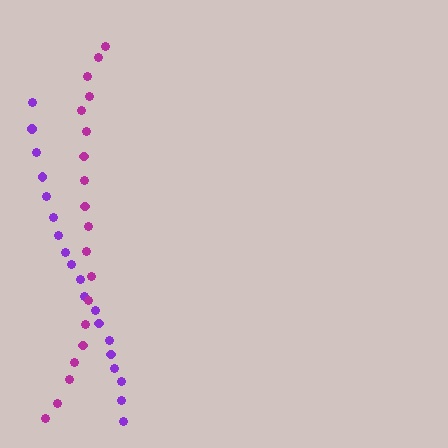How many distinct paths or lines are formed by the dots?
There are 2 distinct paths.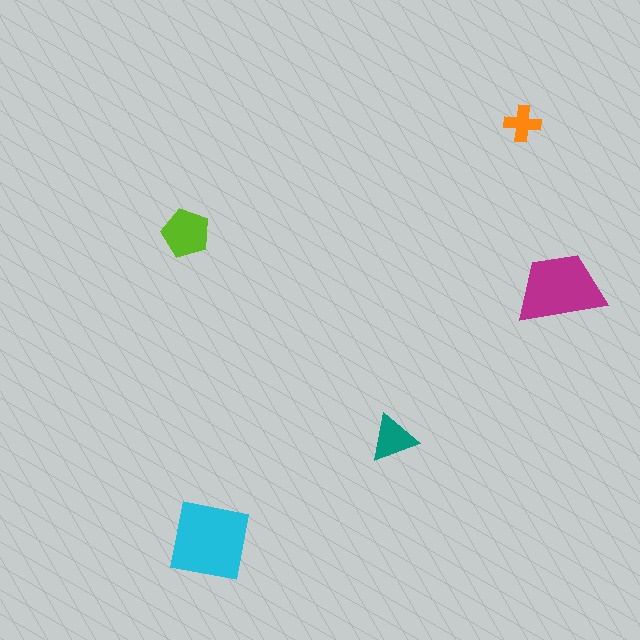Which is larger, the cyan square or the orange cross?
The cyan square.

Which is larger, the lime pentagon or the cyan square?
The cyan square.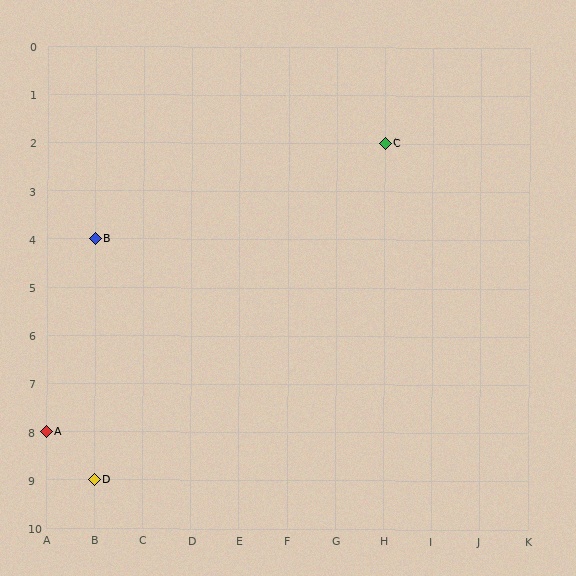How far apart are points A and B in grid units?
Points A and B are 1 column and 4 rows apart (about 4.1 grid units diagonally).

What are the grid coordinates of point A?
Point A is at grid coordinates (A, 8).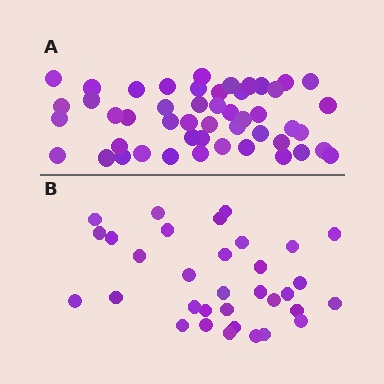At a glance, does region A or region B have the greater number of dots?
Region A (the top region) has more dots.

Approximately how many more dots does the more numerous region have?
Region A has approximately 15 more dots than region B.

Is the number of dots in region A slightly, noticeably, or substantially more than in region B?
Region A has substantially more. The ratio is roughly 1.5 to 1.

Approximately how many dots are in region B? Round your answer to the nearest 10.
About 30 dots. (The exact count is 33, which rounds to 30.)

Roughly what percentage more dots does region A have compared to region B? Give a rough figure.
About 50% more.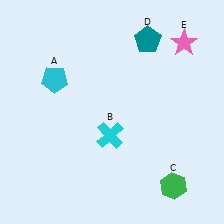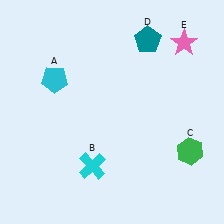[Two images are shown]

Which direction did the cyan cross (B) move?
The cyan cross (B) moved down.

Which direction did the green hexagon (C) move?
The green hexagon (C) moved up.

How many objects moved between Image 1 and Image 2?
2 objects moved between the two images.